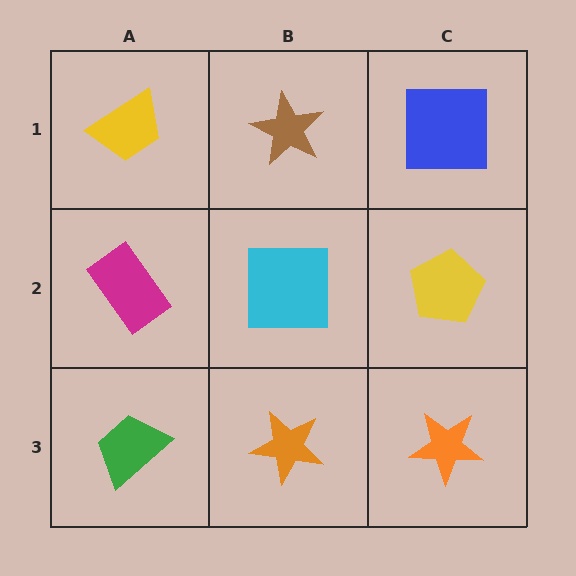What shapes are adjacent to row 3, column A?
A magenta rectangle (row 2, column A), an orange star (row 3, column B).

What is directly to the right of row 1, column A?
A brown star.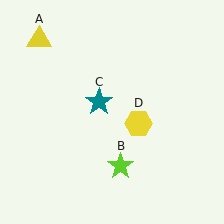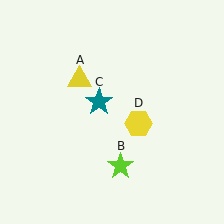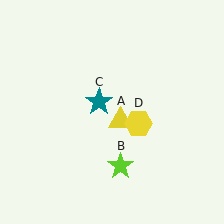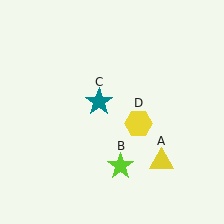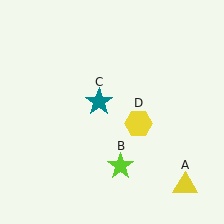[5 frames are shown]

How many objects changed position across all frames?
1 object changed position: yellow triangle (object A).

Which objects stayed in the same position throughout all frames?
Lime star (object B) and teal star (object C) and yellow hexagon (object D) remained stationary.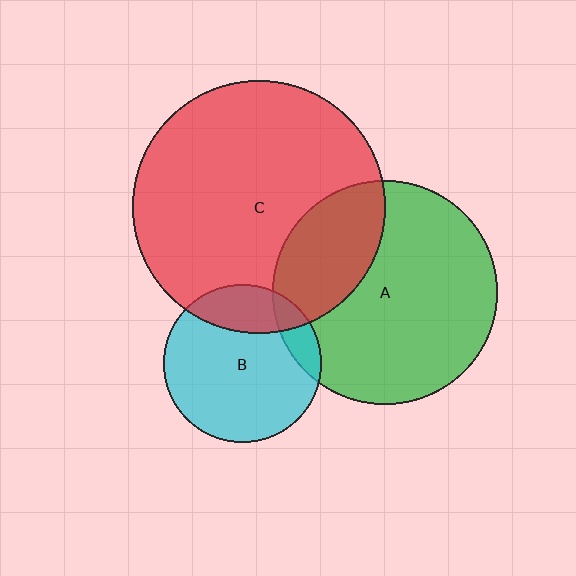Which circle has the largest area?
Circle C (red).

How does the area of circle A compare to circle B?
Approximately 2.0 times.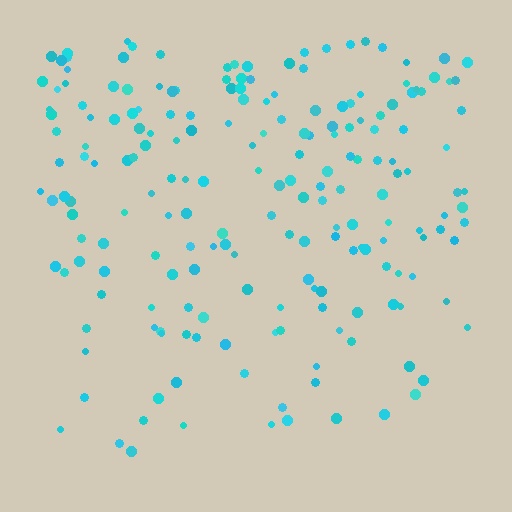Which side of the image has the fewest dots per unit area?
The bottom.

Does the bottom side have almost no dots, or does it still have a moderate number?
Still a moderate number, just noticeably fewer than the top.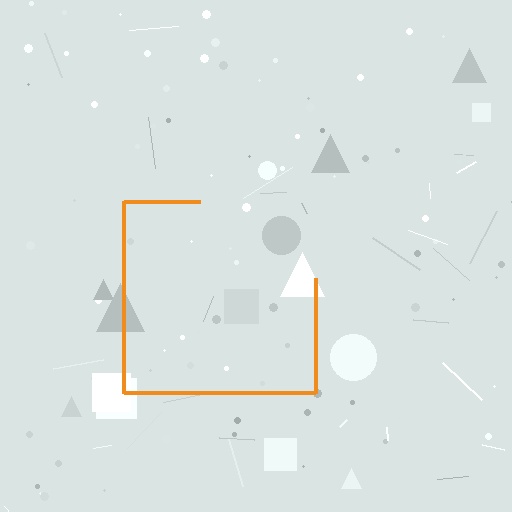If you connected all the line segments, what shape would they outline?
They would outline a square.